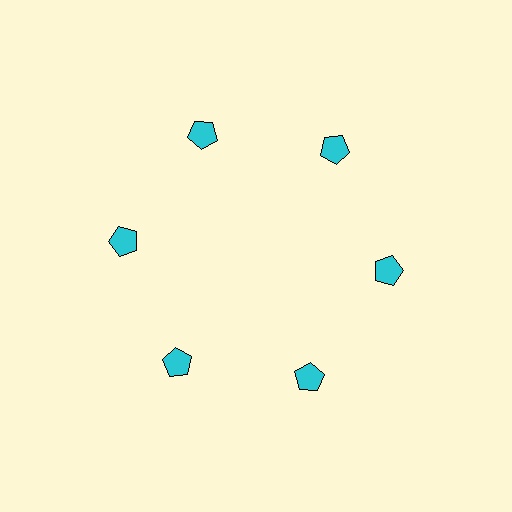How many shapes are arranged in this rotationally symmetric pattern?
There are 6 shapes, arranged in 6 groups of 1.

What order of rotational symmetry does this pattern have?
This pattern has 6-fold rotational symmetry.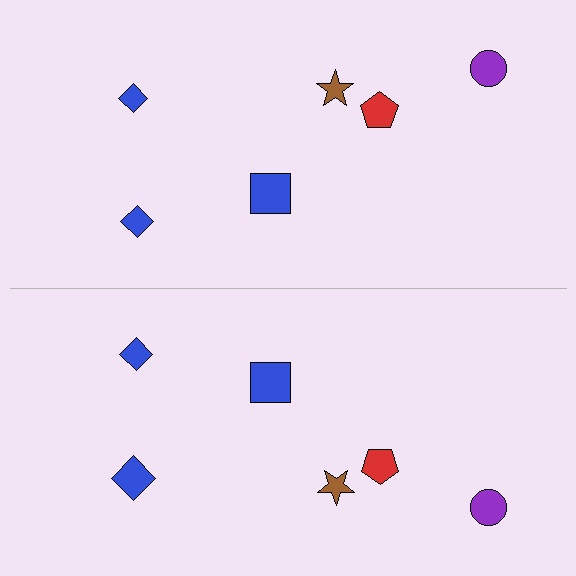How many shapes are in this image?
There are 12 shapes in this image.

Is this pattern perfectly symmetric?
No, the pattern is not perfectly symmetric. The blue diamond on the bottom side has a different size than its mirror counterpart.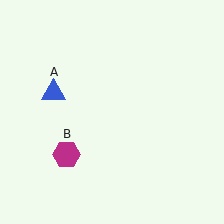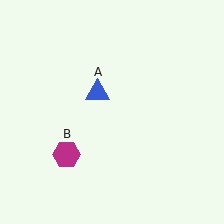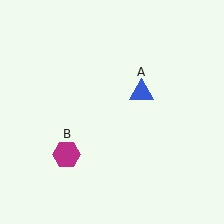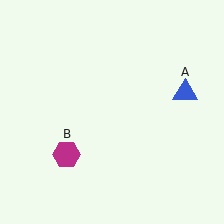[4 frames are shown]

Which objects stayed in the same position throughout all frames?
Magenta hexagon (object B) remained stationary.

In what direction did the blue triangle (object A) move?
The blue triangle (object A) moved right.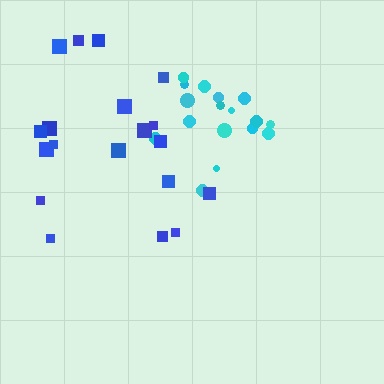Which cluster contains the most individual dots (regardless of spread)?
Blue (19).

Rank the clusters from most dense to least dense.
cyan, blue.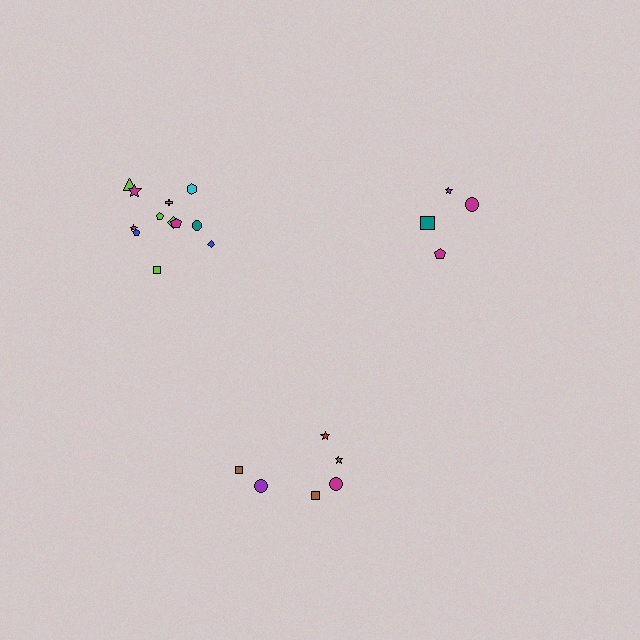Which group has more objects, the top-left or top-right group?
The top-left group.